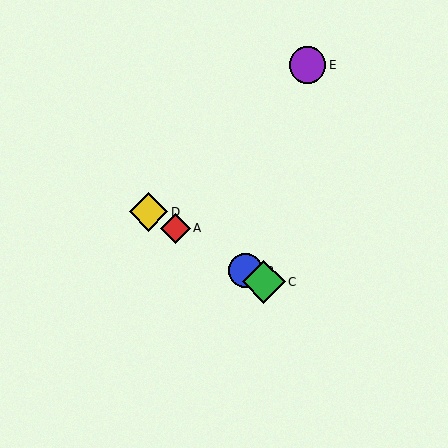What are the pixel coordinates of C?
Object C is at (264, 282).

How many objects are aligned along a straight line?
4 objects (A, B, C, D) are aligned along a straight line.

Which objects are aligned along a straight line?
Objects A, B, C, D are aligned along a straight line.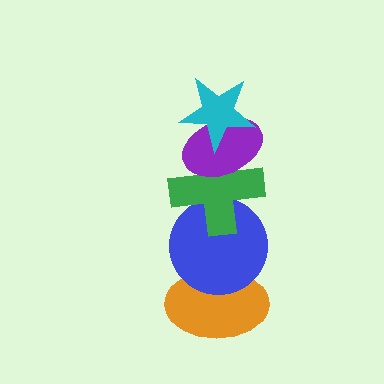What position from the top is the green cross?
The green cross is 3rd from the top.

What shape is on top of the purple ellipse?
The cyan star is on top of the purple ellipse.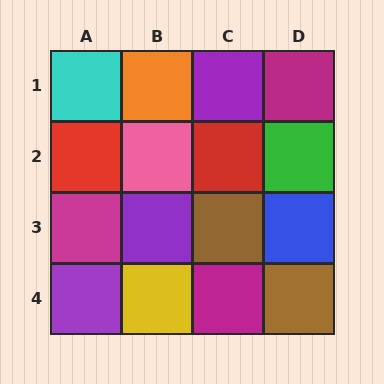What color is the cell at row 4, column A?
Purple.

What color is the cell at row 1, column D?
Magenta.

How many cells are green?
1 cell is green.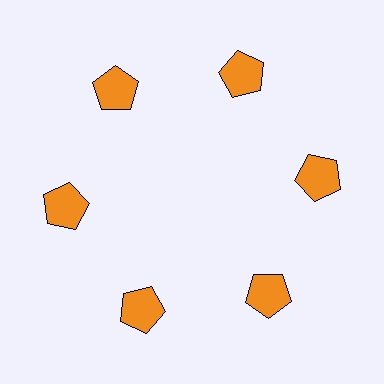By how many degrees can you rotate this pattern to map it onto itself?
The pattern maps onto itself every 60 degrees of rotation.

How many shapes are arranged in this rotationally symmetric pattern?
There are 6 shapes, arranged in 6 groups of 1.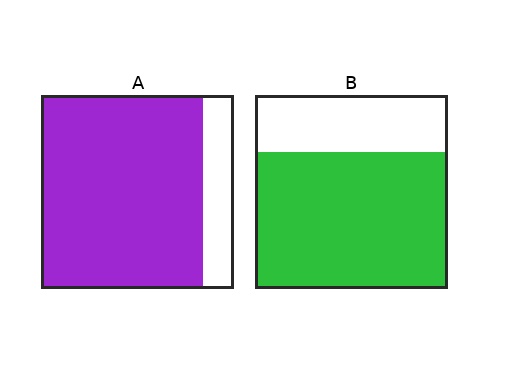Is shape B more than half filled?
Yes.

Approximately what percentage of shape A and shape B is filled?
A is approximately 85% and B is approximately 70%.